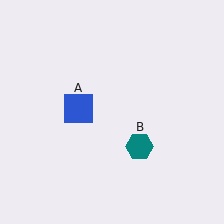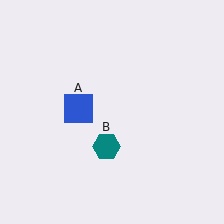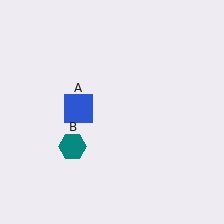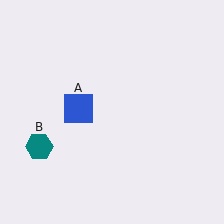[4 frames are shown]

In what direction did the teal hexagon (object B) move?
The teal hexagon (object B) moved left.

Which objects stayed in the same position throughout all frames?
Blue square (object A) remained stationary.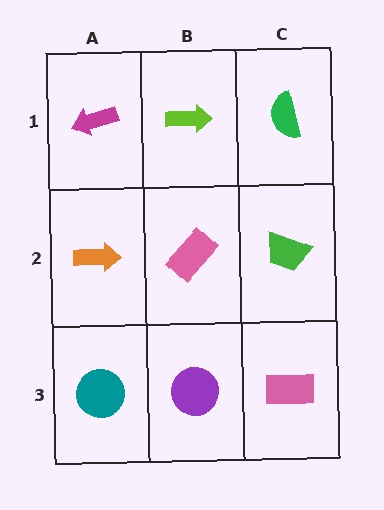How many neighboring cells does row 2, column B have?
4.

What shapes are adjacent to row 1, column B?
A pink rectangle (row 2, column B), a magenta arrow (row 1, column A), a green semicircle (row 1, column C).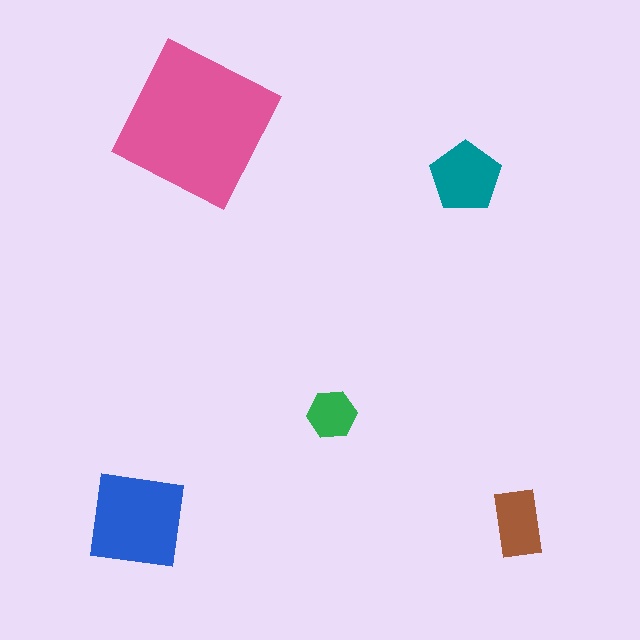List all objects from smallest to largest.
The green hexagon, the brown rectangle, the teal pentagon, the blue square, the pink square.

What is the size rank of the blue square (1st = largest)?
2nd.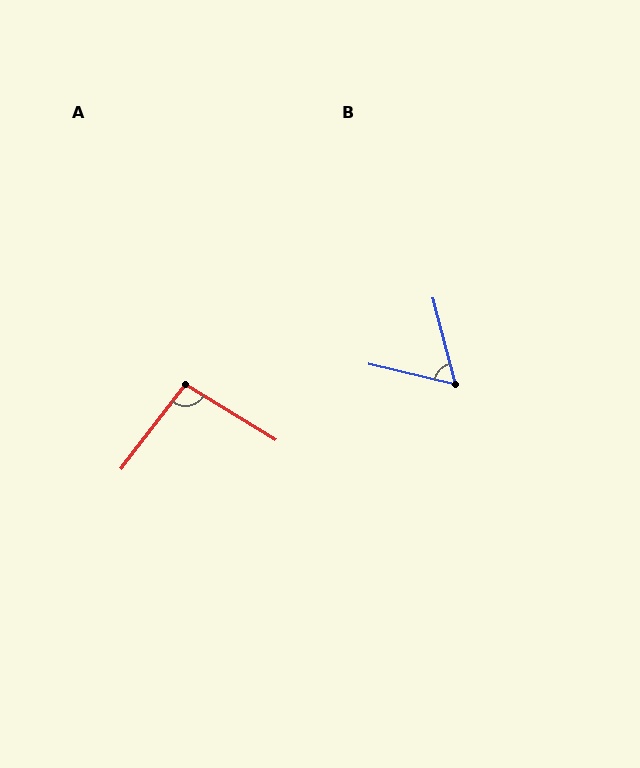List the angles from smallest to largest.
B (62°), A (96°).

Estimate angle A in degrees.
Approximately 96 degrees.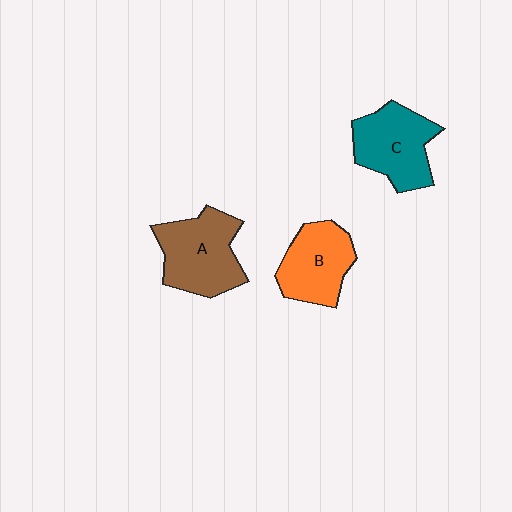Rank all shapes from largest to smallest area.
From largest to smallest: A (brown), C (teal), B (orange).